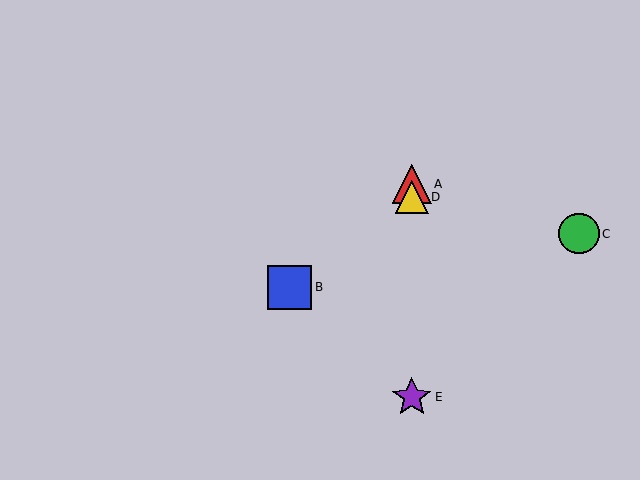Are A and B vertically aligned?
No, A is at x≈412 and B is at x≈290.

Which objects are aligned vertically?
Objects A, D, E are aligned vertically.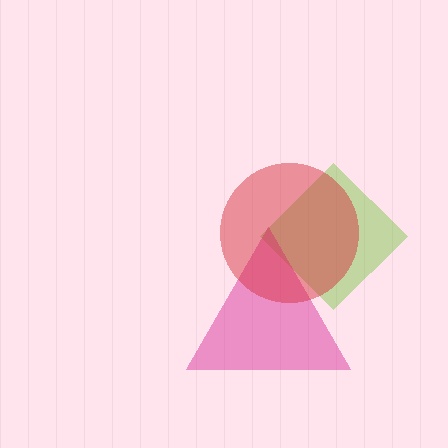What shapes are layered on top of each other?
The layered shapes are: a lime diamond, a magenta triangle, a red circle.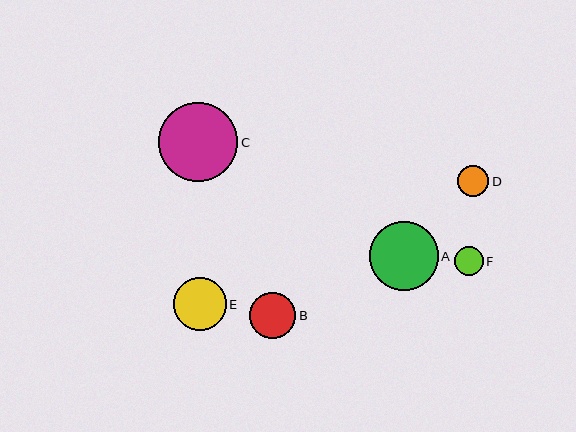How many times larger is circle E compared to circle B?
Circle E is approximately 1.1 times the size of circle B.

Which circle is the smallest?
Circle F is the smallest with a size of approximately 28 pixels.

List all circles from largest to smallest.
From largest to smallest: C, A, E, B, D, F.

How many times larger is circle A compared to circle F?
Circle A is approximately 2.4 times the size of circle F.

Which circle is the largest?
Circle C is the largest with a size of approximately 79 pixels.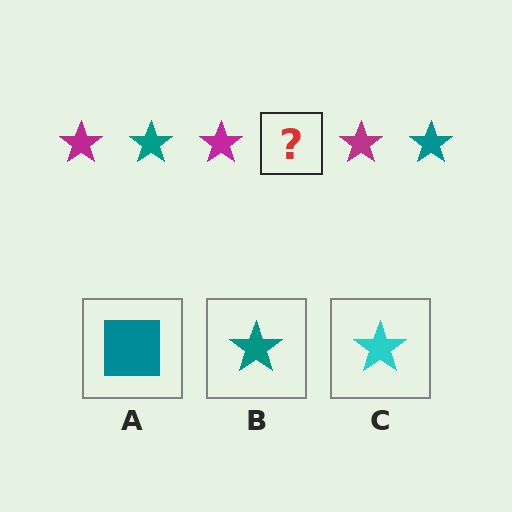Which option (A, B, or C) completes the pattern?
B.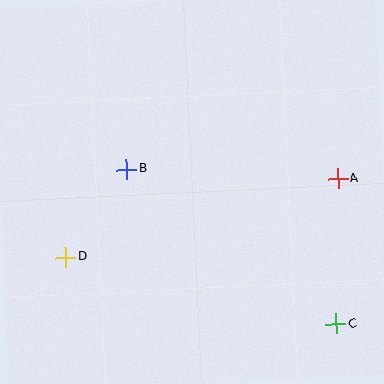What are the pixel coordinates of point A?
Point A is at (338, 179).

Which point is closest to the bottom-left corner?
Point D is closest to the bottom-left corner.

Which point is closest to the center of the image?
Point B at (127, 170) is closest to the center.